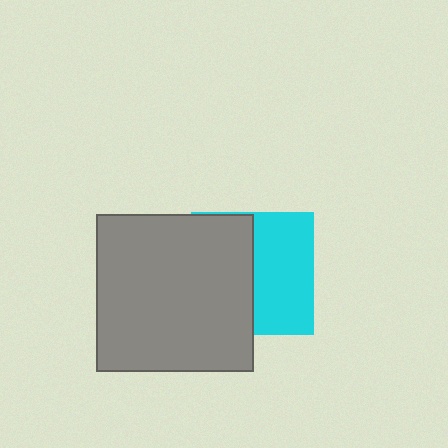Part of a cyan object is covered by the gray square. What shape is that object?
It is a square.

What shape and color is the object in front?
The object in front is a gray square.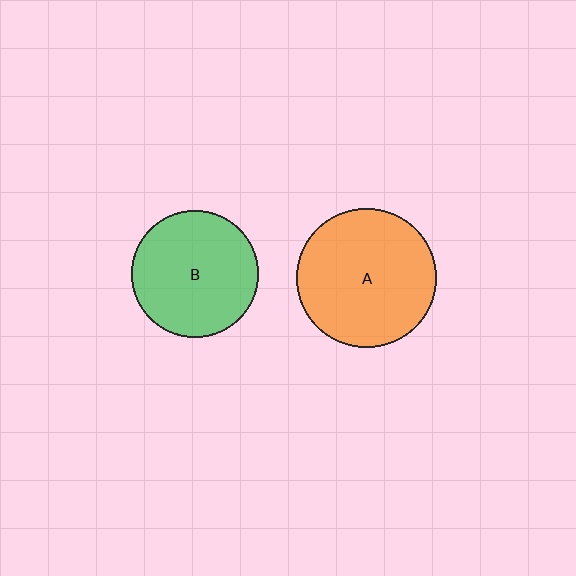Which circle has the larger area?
Circle A (orange).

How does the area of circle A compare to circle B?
Approximately 1.2 times.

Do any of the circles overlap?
No, none of the circles overlap.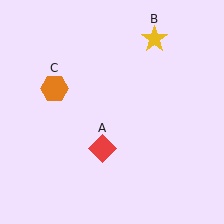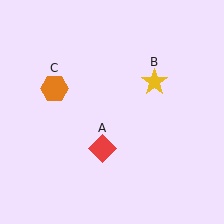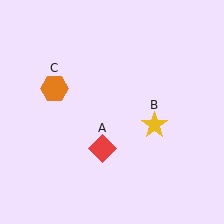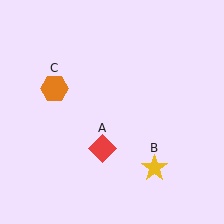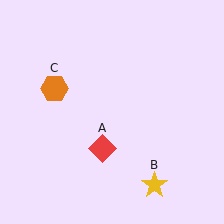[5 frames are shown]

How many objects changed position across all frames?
1 object changed position: yellow star (object B).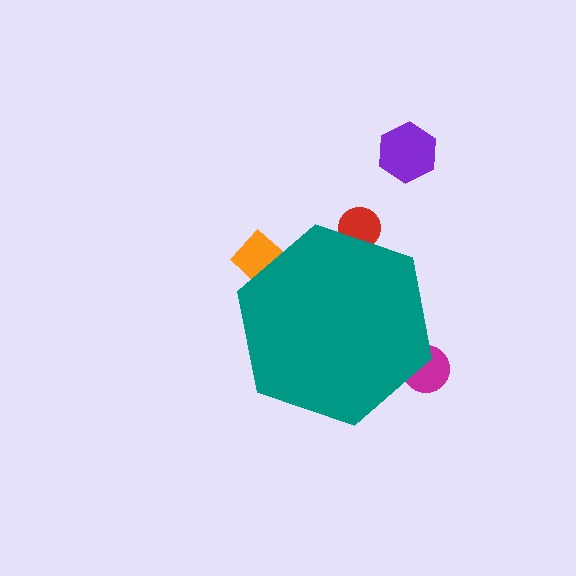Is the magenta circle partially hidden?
Yes, the magenta circle is partially hidden behind the teal hexagon.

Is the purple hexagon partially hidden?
No, the purple hexagon is fully visible.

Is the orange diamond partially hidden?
Yes, the orange diamond is partially hidden behind the teal hexagon.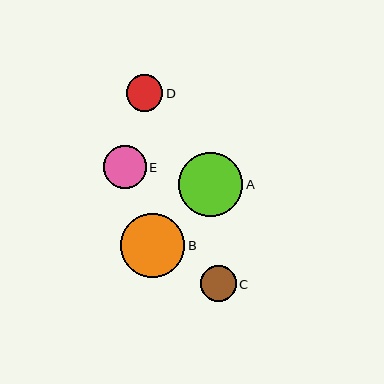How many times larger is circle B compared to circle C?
Circle B is approximately 1.8 times the size of circle C.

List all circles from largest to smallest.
From largest to smallest: A, B, E, D, C.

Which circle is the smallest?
Circle C is the smallest with a size of approximately 36 pixels.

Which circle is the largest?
Circle A is the largest with a size of approximately 64 pixels.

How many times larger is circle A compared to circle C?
Circle A is approximately 1.8 times the size of circle C.